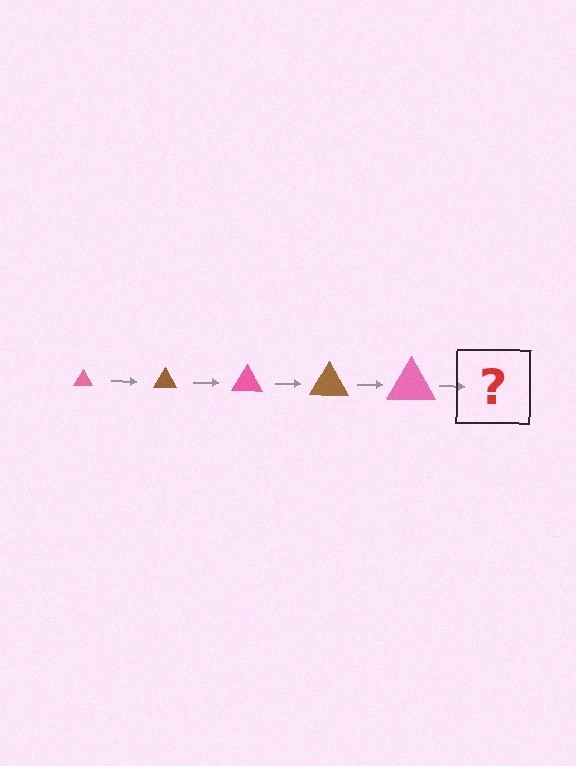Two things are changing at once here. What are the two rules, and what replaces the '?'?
The two rules are that the triangle grows larger each step and the color cycles through pink and brown. The '?' should be a brown triangle, larger than the previous one.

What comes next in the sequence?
The next element should be a brown triangle, larger than the previous one.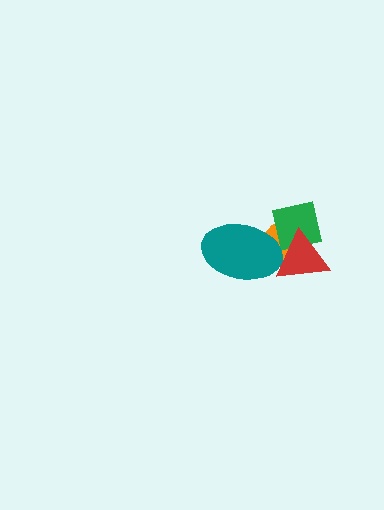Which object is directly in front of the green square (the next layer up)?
The red triangle is directly in front of the green square.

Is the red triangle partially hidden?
Yes, it is partially covered by another shape.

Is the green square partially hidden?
Yes, it is partially covered by another shape.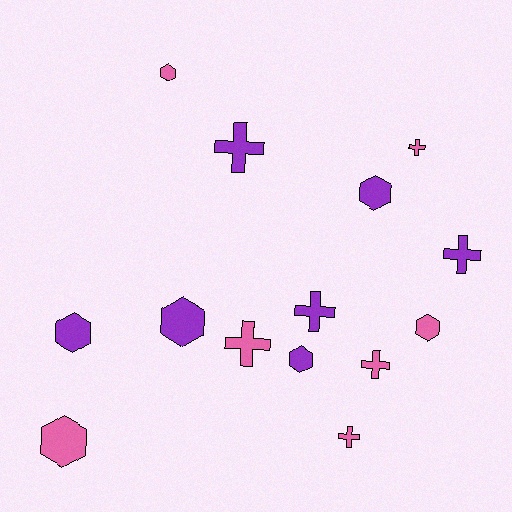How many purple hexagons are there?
There are 4 purple hexagons.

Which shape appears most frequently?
Cross, with 7 objects.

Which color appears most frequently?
Pink, with 7 objects.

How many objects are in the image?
There are 14 objects.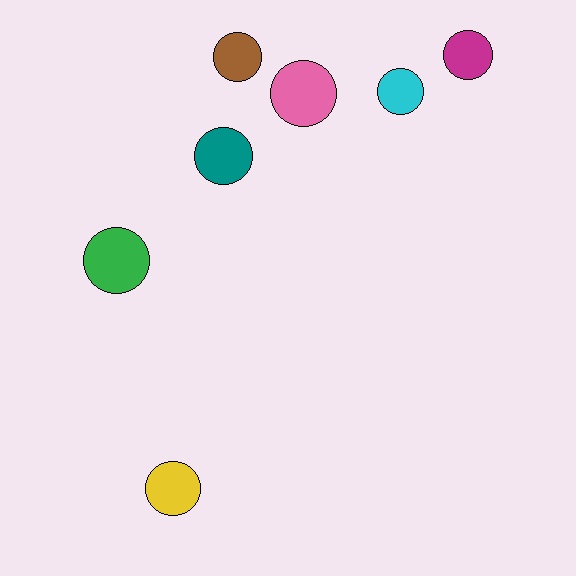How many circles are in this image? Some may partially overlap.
There are 7 circles.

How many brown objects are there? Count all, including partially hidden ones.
There is 1 brown object.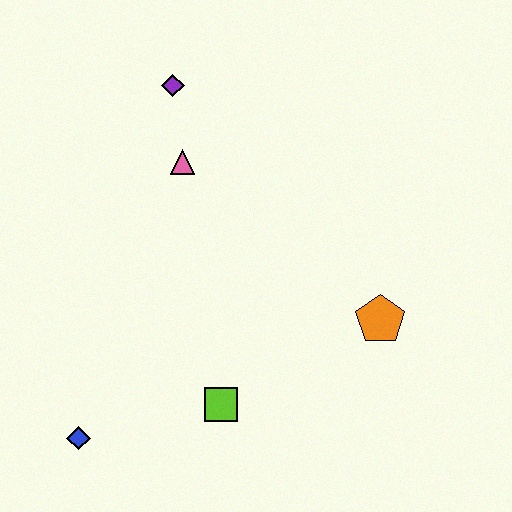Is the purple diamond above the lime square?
Yes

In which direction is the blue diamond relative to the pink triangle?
The blue diamond is below the pink triangle.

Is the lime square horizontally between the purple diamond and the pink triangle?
No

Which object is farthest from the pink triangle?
The blue diamond is farthest from the pink triangle.